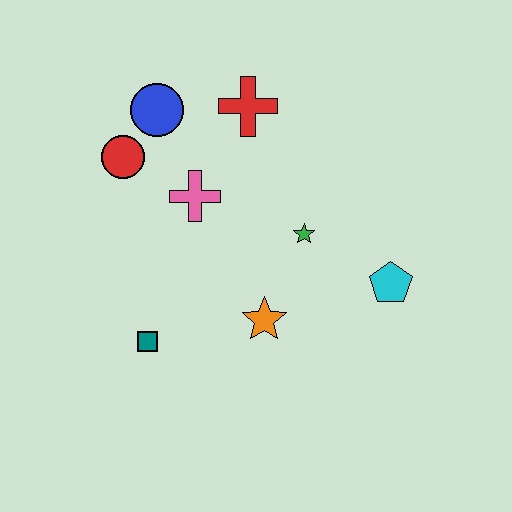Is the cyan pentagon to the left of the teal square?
No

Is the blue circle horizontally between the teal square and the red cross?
Yes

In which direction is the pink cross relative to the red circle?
The pink cross is to the right of the red circle.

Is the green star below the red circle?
Yes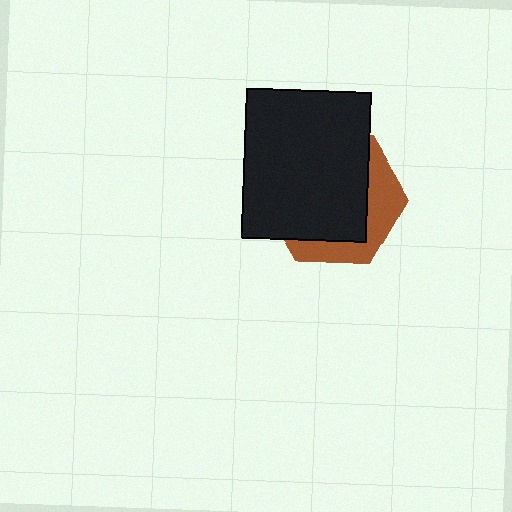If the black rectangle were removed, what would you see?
You would see the complete brown hexagon.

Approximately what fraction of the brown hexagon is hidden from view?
Roughly 69% of the brown hexagon is hidden behind the black rectangle.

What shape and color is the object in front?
The object in front is a black rectangle.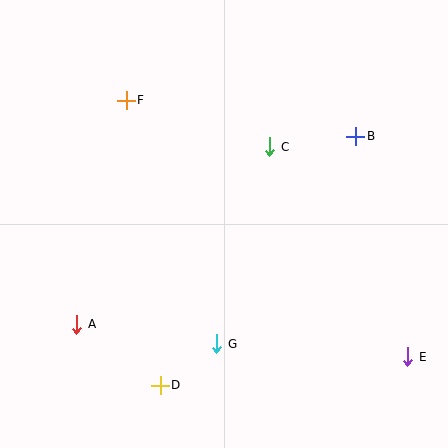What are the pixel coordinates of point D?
Point D is at (160, 385).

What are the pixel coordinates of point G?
Point G is at (217, 344).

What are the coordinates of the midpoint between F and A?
The midpoint between F and A is at (102, 212).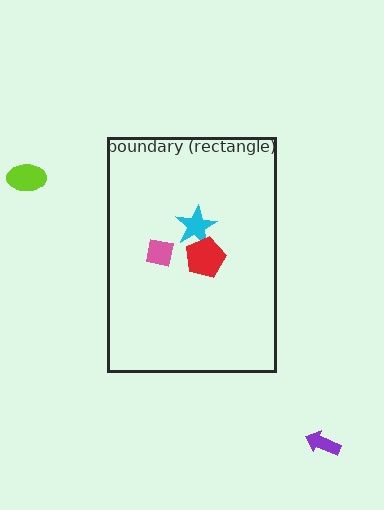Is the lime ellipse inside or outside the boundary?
Outside.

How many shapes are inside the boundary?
3 inside, 2 outside.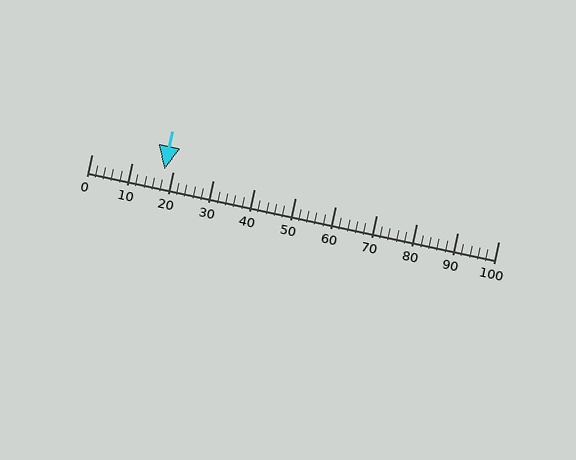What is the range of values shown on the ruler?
The ruler shows values from 0 to 100.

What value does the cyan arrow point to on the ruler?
The cyan arrow points to approximately 18.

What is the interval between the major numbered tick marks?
The major tick marks are spaced 10 units apart.